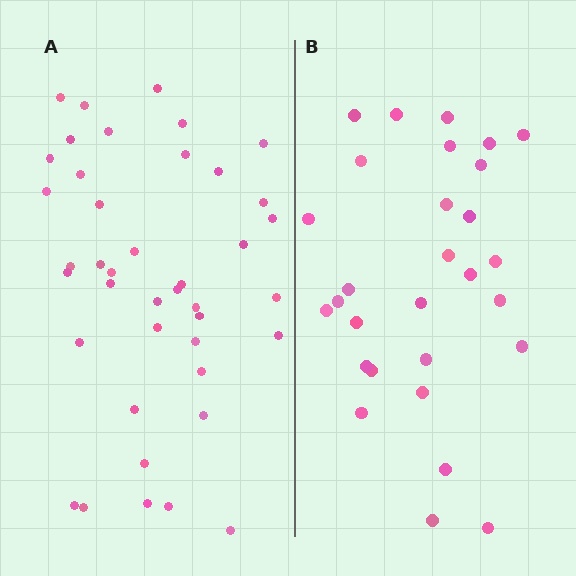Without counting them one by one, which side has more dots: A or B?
Region A (the left region) has more dots.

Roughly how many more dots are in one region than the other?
Region A has roughly 12 or so more dots than region B.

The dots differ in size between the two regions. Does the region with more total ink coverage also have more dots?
No. Region B has more total ink coverage because its dots are larger, but region A actually contains more individual dots. Total area can be misleading — the number of items is what matters here.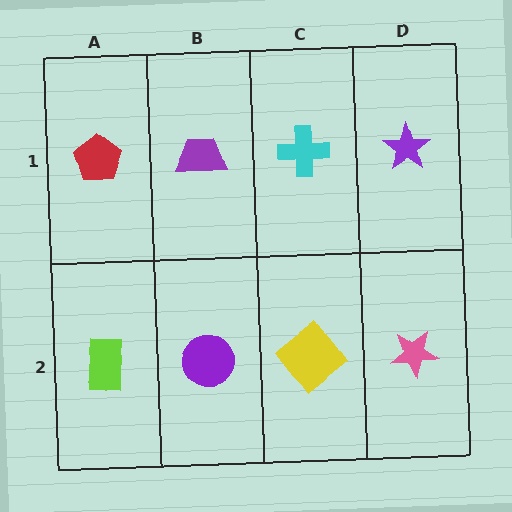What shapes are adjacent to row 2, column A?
A red pentagon (row 1, column A), a purple circle (row 2, column B).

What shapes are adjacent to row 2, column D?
A purple star (row 1, column D), a yellow diamond (row 2, column C).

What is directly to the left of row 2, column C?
A purple circle.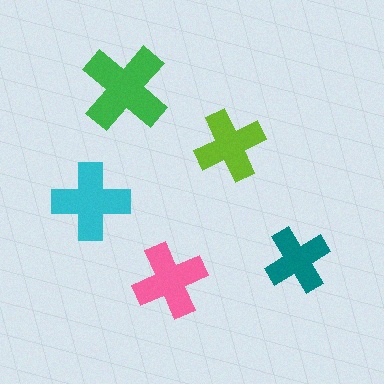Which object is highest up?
The green cross is topmost.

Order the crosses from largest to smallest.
the green one, the cyan one, the pink one, the lime one, the teal one.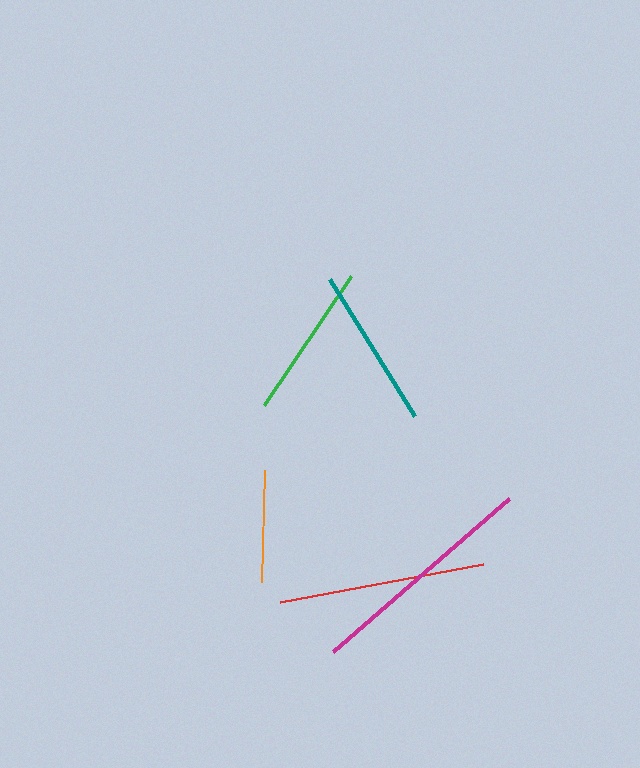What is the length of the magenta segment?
The magenta segment is approximately 233 pixels long.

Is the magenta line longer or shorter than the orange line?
The magenta line is longer than the orange line.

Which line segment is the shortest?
The orange line is the shortest at approximately 112 pixels.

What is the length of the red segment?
The red segment is approximately 206 pixels long.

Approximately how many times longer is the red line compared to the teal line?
The red line is approximately 1.3 times the length of the teal line.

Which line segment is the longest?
The magenta line is the longest at approximately 233 pixels.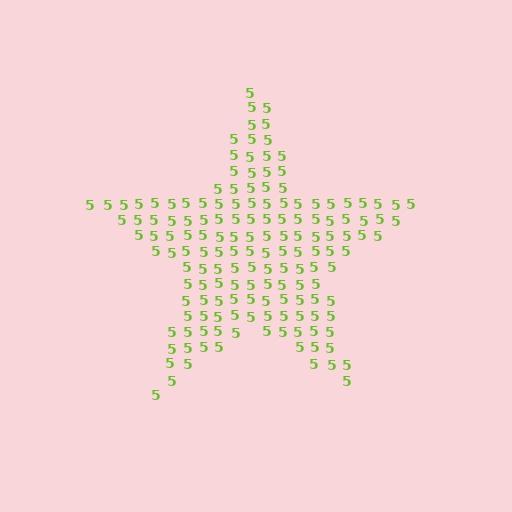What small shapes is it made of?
It is made of small digit 5's.